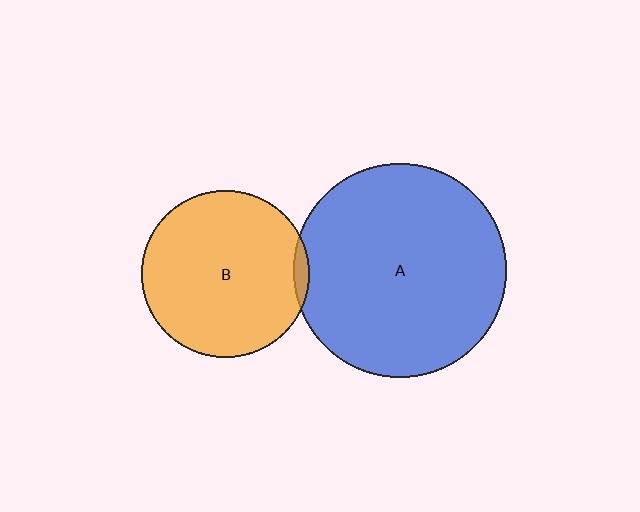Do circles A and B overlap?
Yes.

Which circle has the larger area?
Circle A (blue).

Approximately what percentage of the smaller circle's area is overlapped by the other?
Approximately 5%.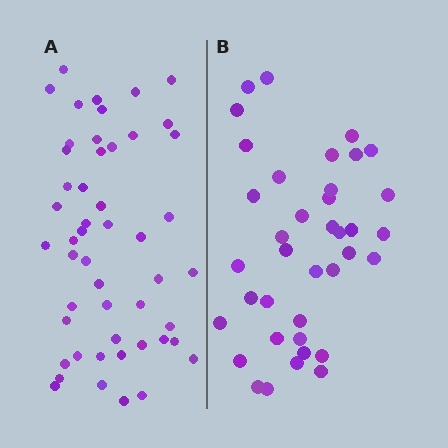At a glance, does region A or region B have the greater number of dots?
Region A (the left region) has more dots.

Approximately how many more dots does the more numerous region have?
Region A has roughly 12 or so more dots than region B.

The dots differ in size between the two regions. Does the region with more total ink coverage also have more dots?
No. Region B has more total ink coverage because its dots are larger, but region A actually contains more individual dots. Total area can be misleading — the number of items is what matters here.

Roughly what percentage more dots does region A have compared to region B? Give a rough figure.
About 30% more.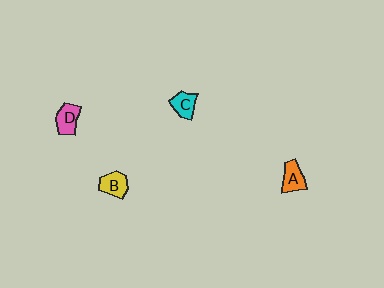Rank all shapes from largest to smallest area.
From largest to smallest: D (pink), B (yellow), A (orange), C (cyan).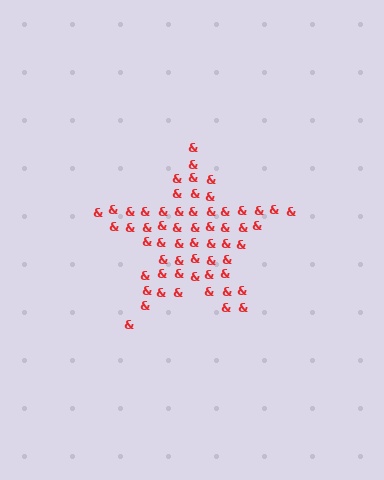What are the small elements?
The small elements are ampersands.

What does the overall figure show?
The overall figure shows a star.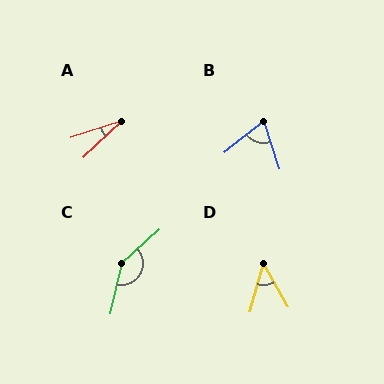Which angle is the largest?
C, at approximately 145 degrees.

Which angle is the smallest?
A, at approximately 26 degrees.